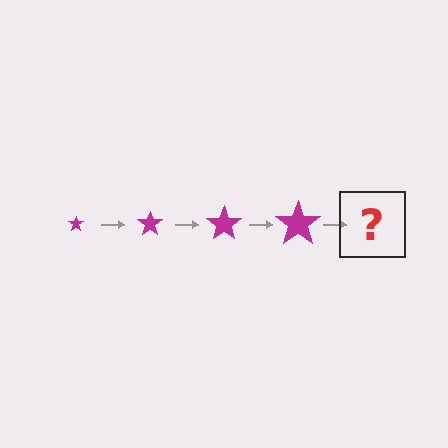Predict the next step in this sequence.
The next step is a magenta star, larger than the previous one.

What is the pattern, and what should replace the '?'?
The pattern is that the star gets progressively larger each step. The '?' should be a magenta star, larger than the previous one.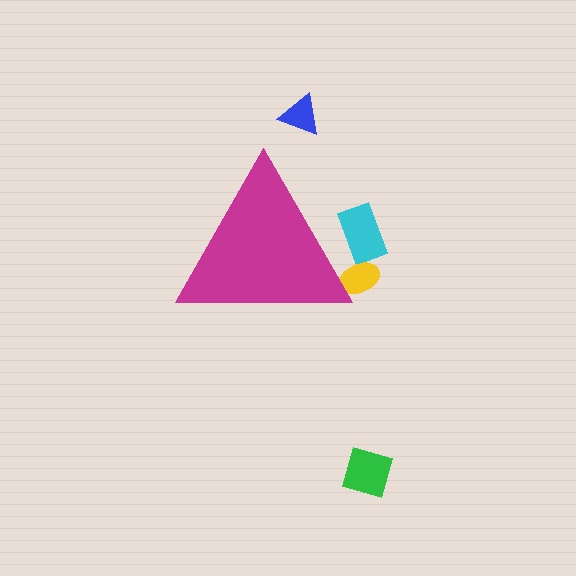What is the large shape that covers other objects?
A magenta triangle.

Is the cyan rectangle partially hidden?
Yes, the cyan rectangle is partially hidden behind the magenta triangle.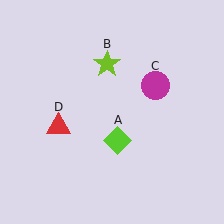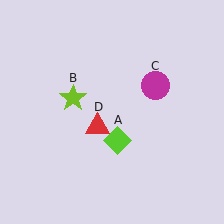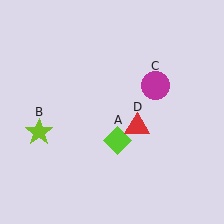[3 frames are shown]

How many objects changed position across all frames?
2 objects changed position: lime star (object B), red triangle (object D).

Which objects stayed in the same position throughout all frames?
Lime diamond (object A) and magenta circle (object C) remained stationary.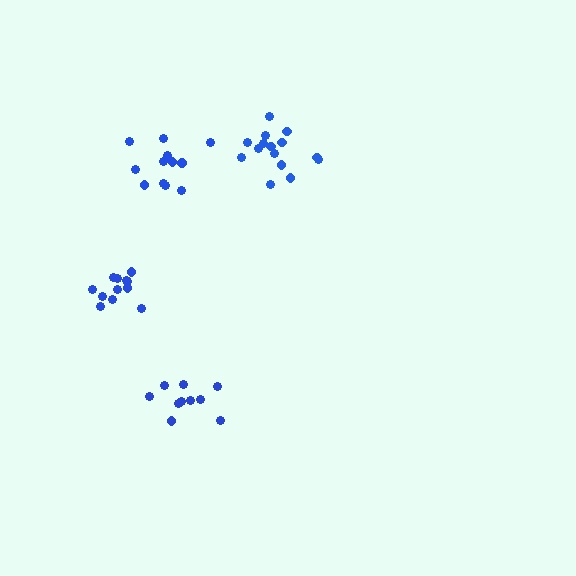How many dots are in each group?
Group 1: 12 dots, Group 2: 12 dots, Group 3: 15 dots, Group 4: 10 dots (49 total).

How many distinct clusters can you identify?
There are 4 distinct clusters.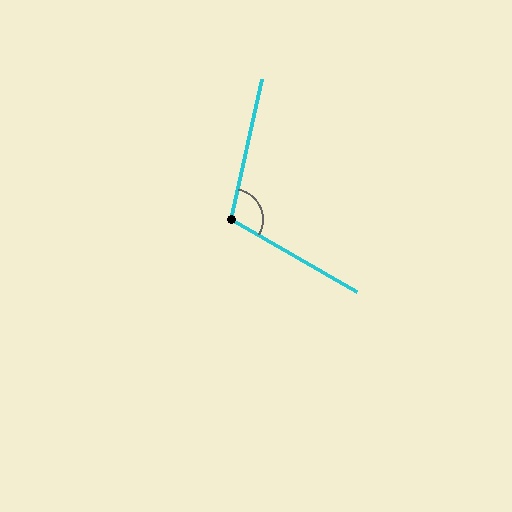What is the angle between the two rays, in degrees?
Approximately 107 degrees.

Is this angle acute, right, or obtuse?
It is obtuse.